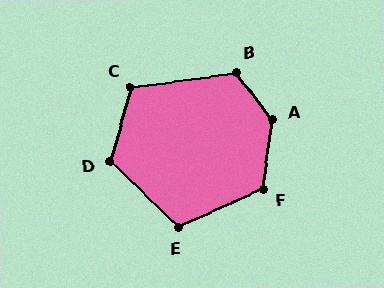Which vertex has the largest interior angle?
A, at approximately 135 degrees.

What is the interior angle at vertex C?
Approximately 113 degrees (obtuse).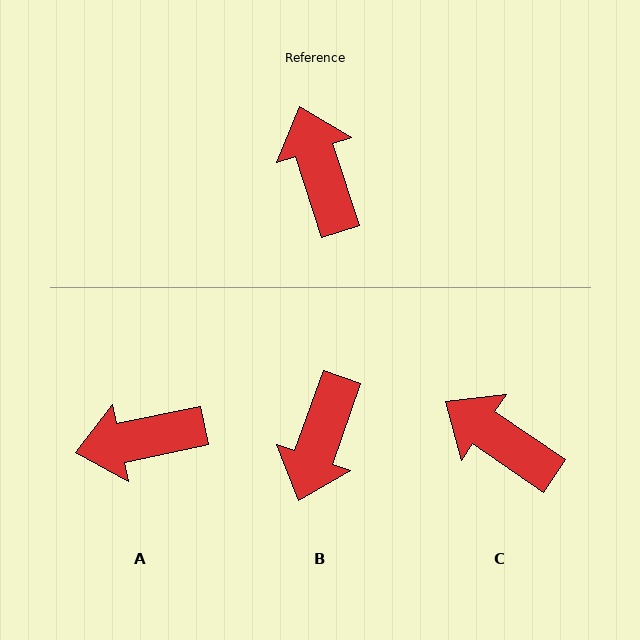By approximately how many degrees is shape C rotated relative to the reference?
Approximately 38 degrees counter-clockwise.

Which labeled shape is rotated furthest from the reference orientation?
B, about 143 degrees away.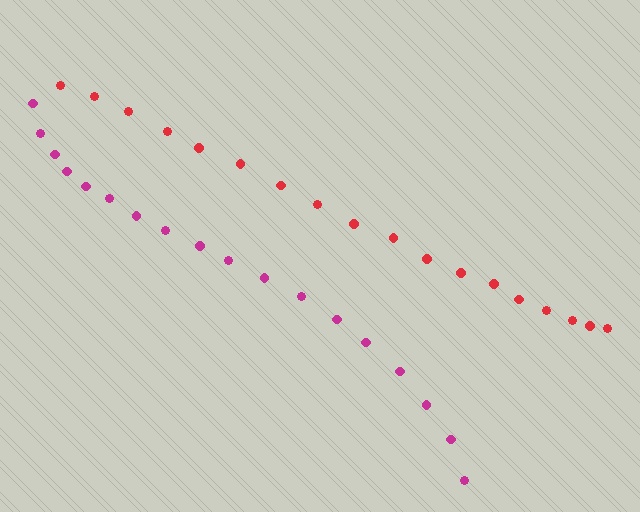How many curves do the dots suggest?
There are 2 distinct paths.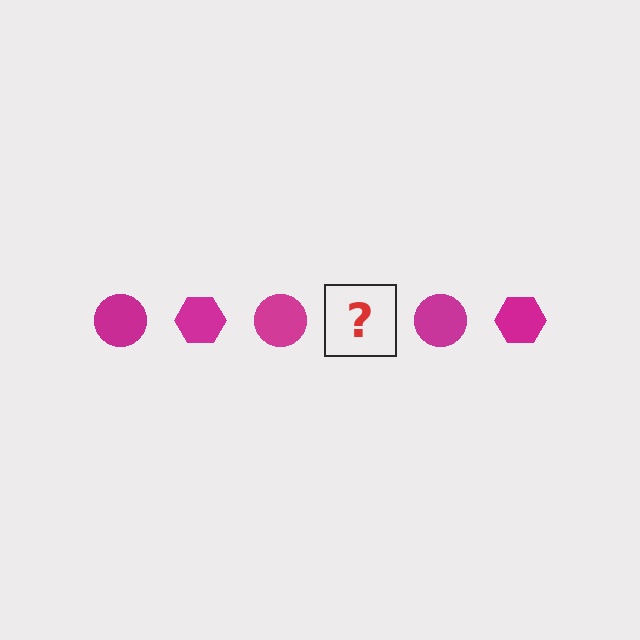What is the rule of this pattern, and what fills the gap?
The rule is that the pattern cycles through circle, hexagon shapes in magenta. The gap should be filled with a magenta hexagon.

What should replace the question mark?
The question mark should be replaced with a magenta hexagon.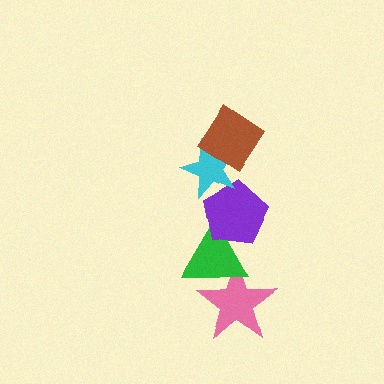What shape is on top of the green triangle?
The purple pentagon is on top of the green triangle.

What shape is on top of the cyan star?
The brown diamond is on top of the cyan star.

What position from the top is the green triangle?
The green triangle is 4th from the top.